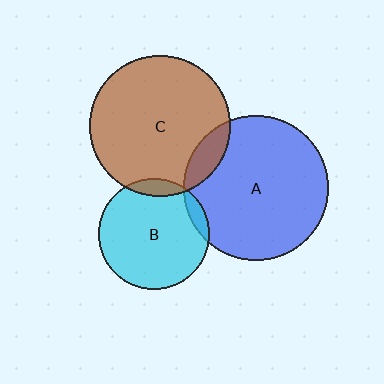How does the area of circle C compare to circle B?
Approximately 1.6 times.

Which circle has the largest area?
Circle A (blue).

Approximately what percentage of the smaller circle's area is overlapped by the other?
Approximately 5%.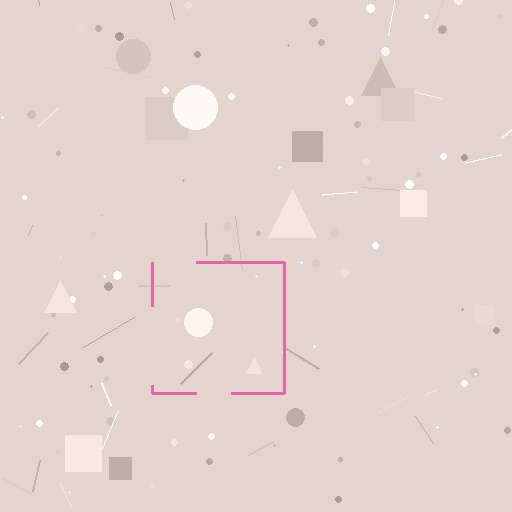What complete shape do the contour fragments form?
The contour fragments form a square.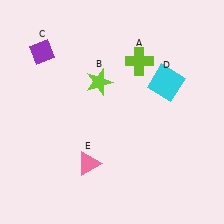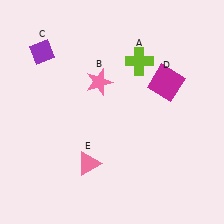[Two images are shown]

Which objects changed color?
B changed from lime to pink. D changed from cyan to magenta.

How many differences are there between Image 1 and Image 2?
There are 2 differences between the two images.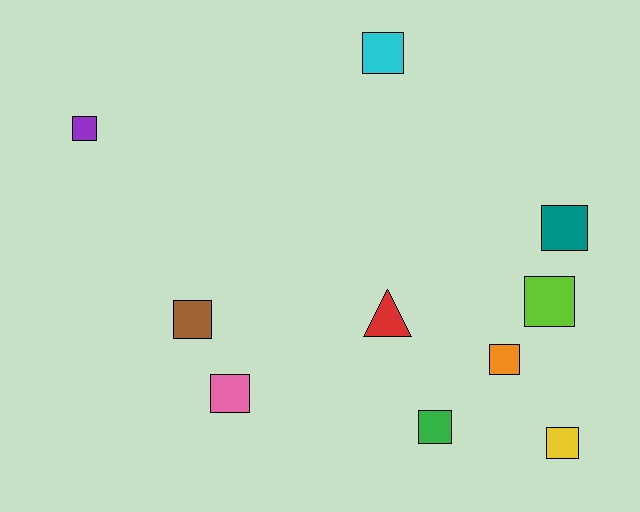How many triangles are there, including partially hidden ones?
There is 1 triangle.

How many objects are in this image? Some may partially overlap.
There are 10 objects.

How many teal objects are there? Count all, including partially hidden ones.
There is 1 teal object.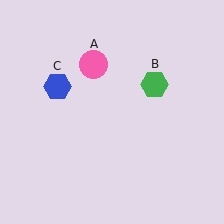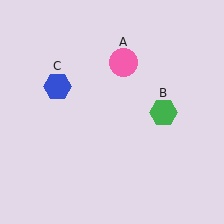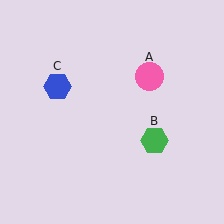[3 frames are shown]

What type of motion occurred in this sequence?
The pink circle (object A), green hexagon (object B) rotated clockwise around the center of the scene.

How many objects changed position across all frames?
2 objects changed position: pink circle (object A), green hexagon (object B).